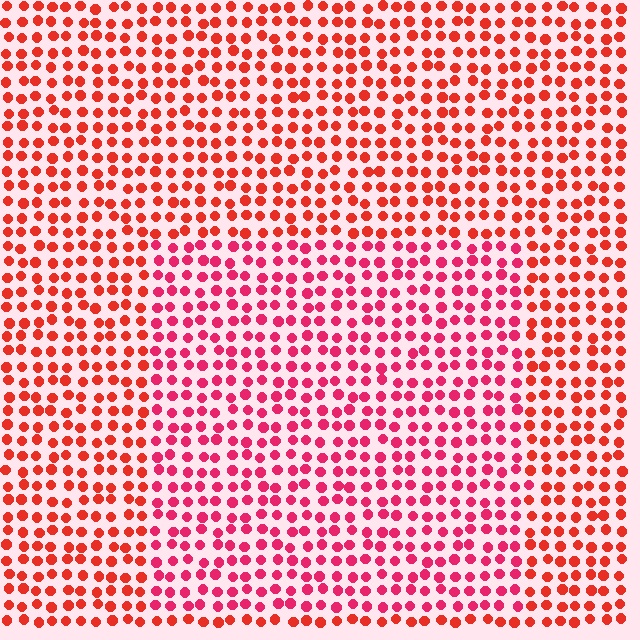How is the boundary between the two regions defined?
The boundary is defined purely by a slight shift in hue (about 25 degrees). Spacing, size, and orientation are identical on both sides.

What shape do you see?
I see a rectangle.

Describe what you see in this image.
The image is filled with small red elements in a uniform arrangement. A rectangle-shaped region is visible where the elements are tinted to a slightly different hue, forming a subtle color boundary.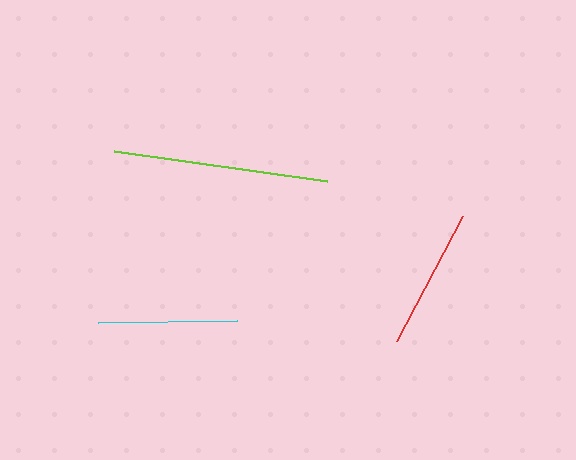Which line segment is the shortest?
The cyan line is the shortest at approximately 139 pixels.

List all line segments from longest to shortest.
From longest to shortest: lime, red, cyan.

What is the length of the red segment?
The red segment is approximately 141 pixels long.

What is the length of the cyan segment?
The cyan segment is approximately 139 pixels long.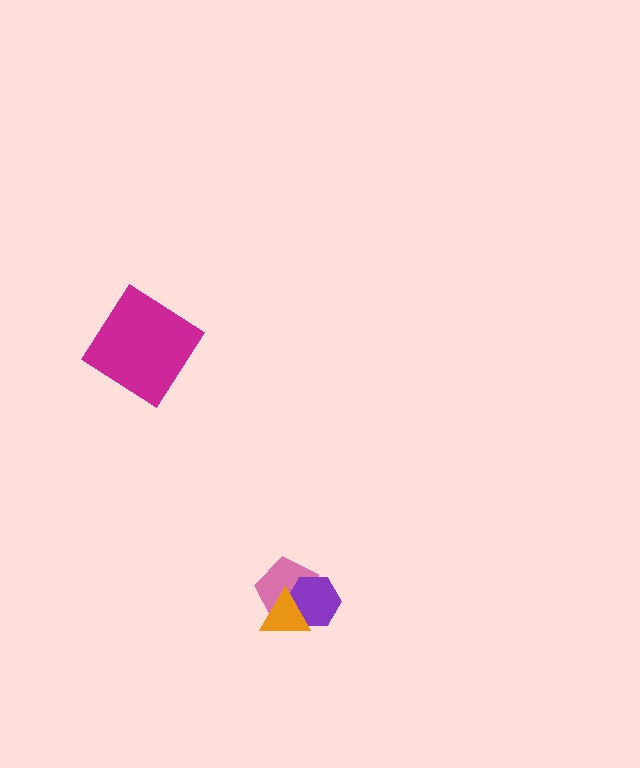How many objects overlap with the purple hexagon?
2 objects overlap with the purple hexagon.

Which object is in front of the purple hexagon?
The orange triangle is in front of the purple hexagon.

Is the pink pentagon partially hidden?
Yes, it is partially covered by another shape.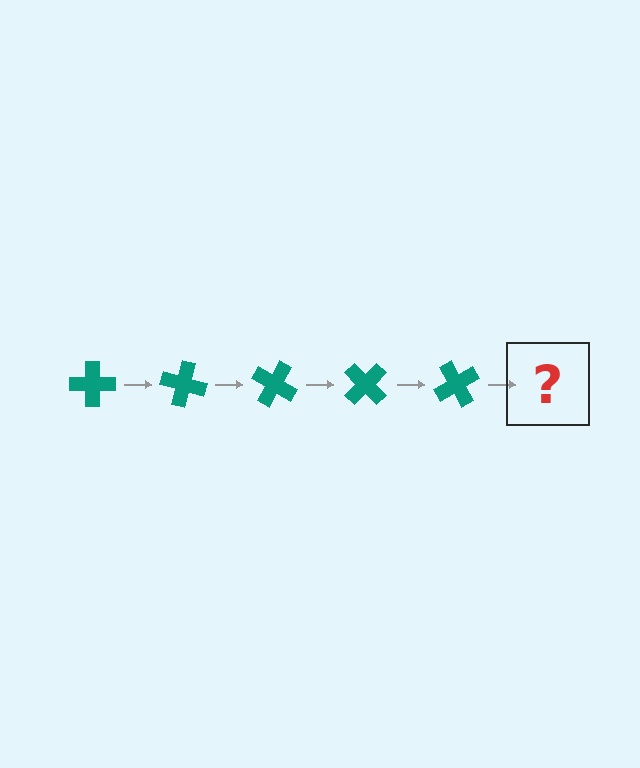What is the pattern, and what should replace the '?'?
The pattern is that the cross rotates 15 degrees each step. The '?' should be a teal cross rotated 75 degrees.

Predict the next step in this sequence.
The next step is a teal cross rotated 75 degrees.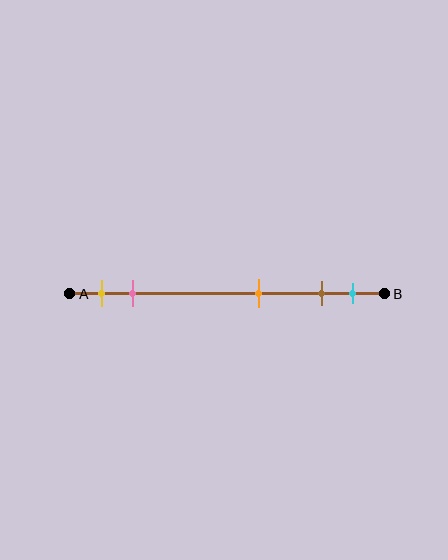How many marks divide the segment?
There are 5 marks dividing the segment.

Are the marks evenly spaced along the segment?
No, the marks are not evenly spaced.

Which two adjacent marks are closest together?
The brown and cyan marks are the closest adjacent pair.